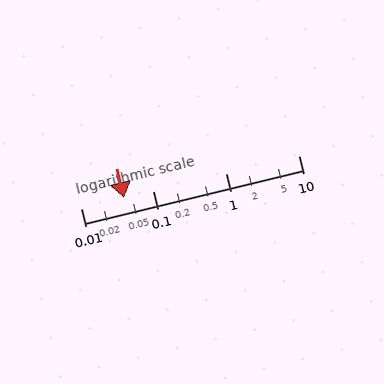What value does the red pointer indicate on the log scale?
The pointer indicates approximately 0.039.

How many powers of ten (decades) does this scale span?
The scale spans 3 decades, from 0.01 to 10.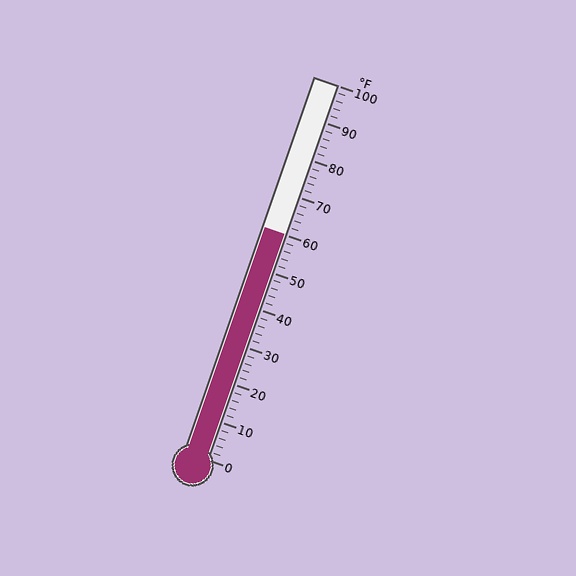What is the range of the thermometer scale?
The thermometer scale ranges from 0°F to 100°F.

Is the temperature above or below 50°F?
The temperature is above 50°F.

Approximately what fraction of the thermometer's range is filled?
The thermometer is filled to approximately 60% of its range.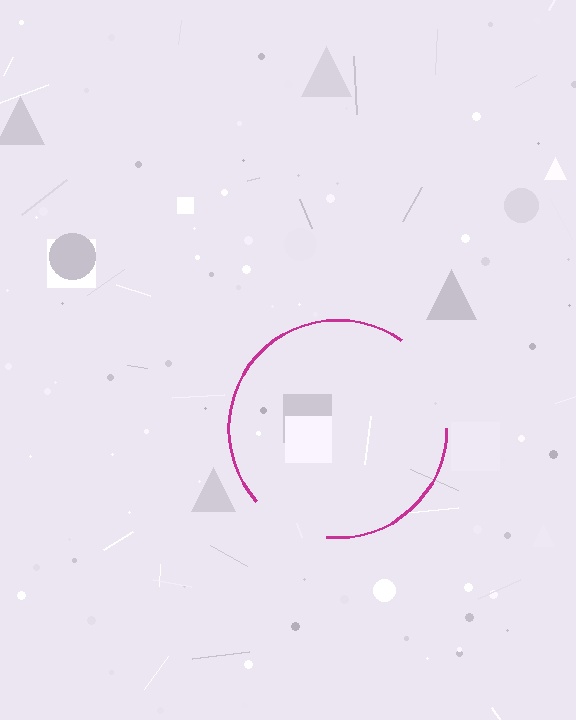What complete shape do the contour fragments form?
The contour fragments form a circle.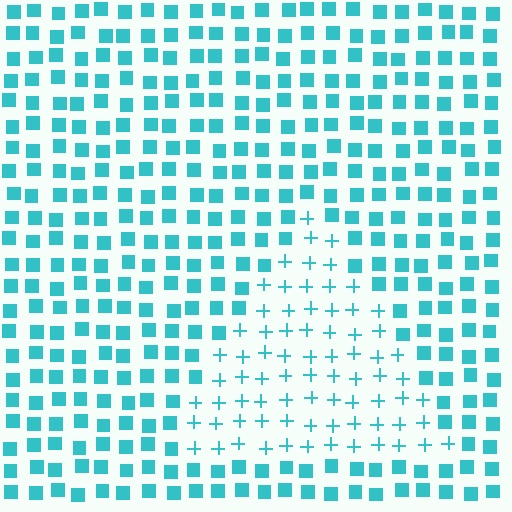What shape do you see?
I see a triangle.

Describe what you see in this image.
The image is filled with small cyan elements arranged in a uniform grid. A triangle-shaped region contains plus signs, while the surrounding area contains squares. The boundary is defined purely by the change in element shape.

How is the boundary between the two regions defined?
The boundary is defined by a change in element shape: plus signs inside vs. squares outside. All elements share the same color and spacing.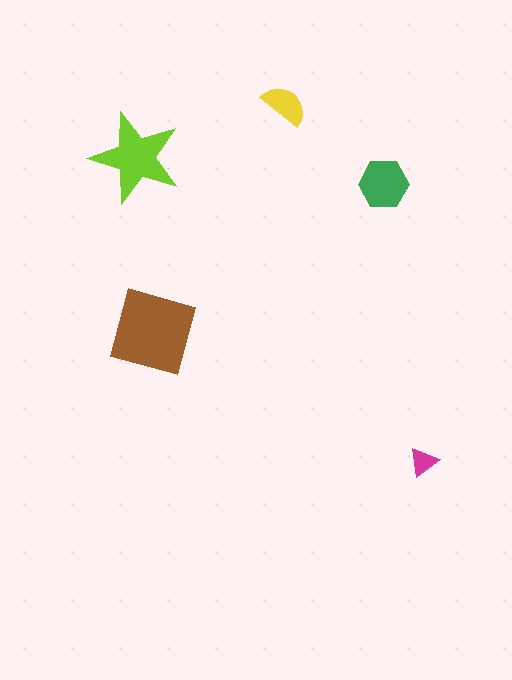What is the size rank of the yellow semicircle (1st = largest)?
4th.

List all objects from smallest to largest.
The magenta triangle, the yellow semicircle, the green hexagon, the lime star, the brown diamond.